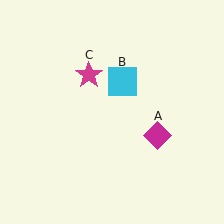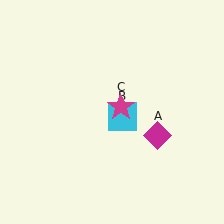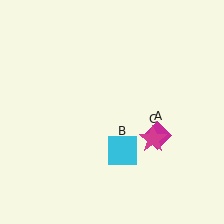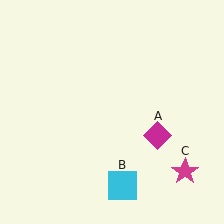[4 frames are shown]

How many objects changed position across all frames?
2 objects changed position: cyan square (object B), magenta star (object C).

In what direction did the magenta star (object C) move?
The magenta star (object C) moved down and to the right.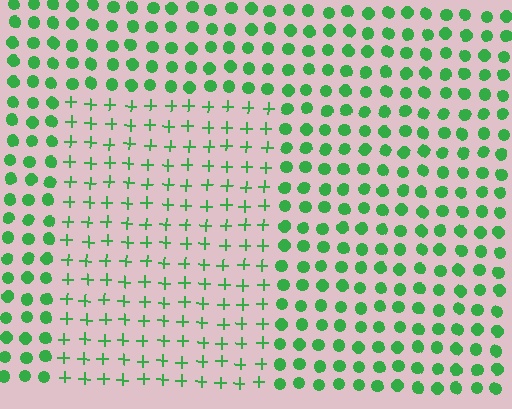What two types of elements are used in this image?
The image uses plus signs inside the rectangle region and circles outside it.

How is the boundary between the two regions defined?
The boundary is defined by a change in element shape: plus signs inside vs. circles outside. All elements share the same color and spacing.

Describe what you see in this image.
The image is filled with small green elements arranged in a uniform grid. A rectangle-shaped region contains plus signs, while the surrounding area contains circles. The boundary is defined purely by the change in element shape.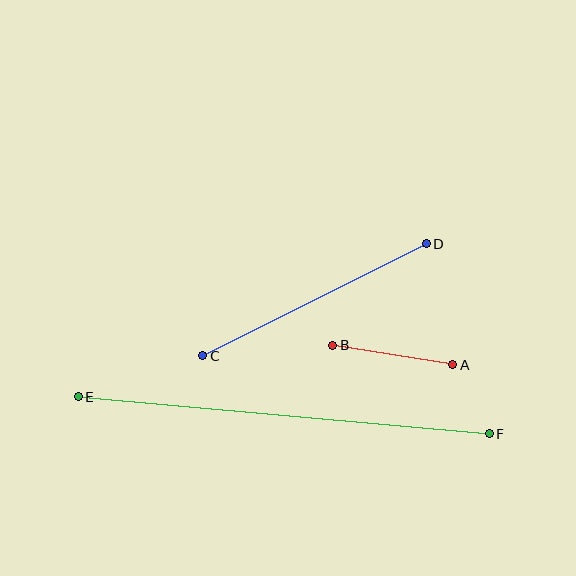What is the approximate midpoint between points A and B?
The midpoint is at approximately (393, 355) pixels.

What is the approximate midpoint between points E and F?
The midpoint is at approximately (284, 415) pixels.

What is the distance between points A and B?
The distance is approximately 122 pixels.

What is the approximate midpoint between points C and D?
The midpoint is at approximately (314, 300) pixels.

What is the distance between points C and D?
The distance is approximately 250 pixels.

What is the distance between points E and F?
The distance is approximately 412 pixels.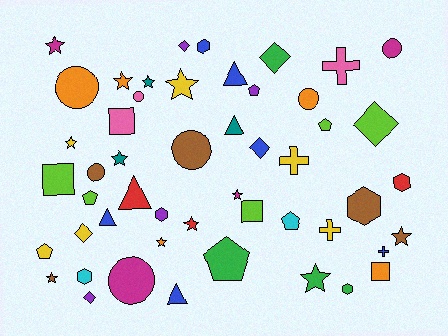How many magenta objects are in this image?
There are 4 magenta objects.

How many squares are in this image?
There are 4 squares.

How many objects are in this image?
There are 50 objects.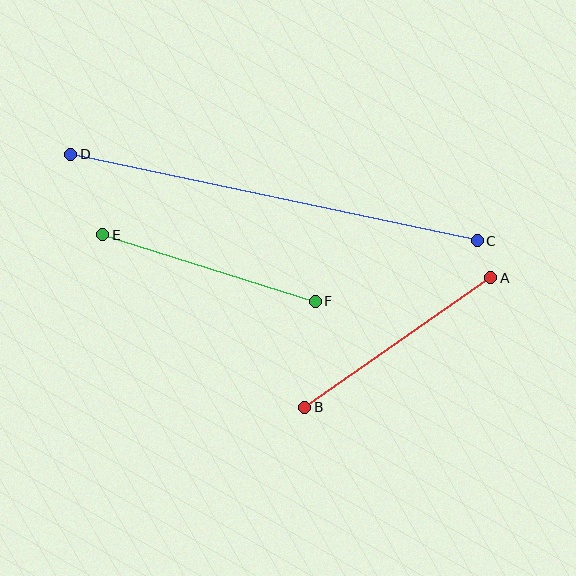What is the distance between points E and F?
The distance is approximately 223 pixels.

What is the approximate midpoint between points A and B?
The midpoint is at approximately (398, 343) pixels.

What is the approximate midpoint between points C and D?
The midpoint is at approximately (274, 198) pixels.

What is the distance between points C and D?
The distance is approximately 416 pixels.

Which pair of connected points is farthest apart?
Points C and D are farthest apart.